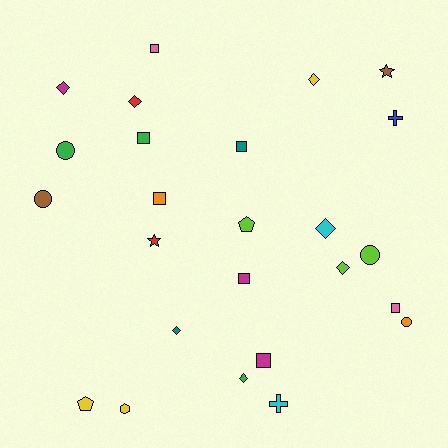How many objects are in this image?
There are 25 objects.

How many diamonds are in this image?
There are 7 diamonds.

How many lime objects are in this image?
There are 3 lime objects.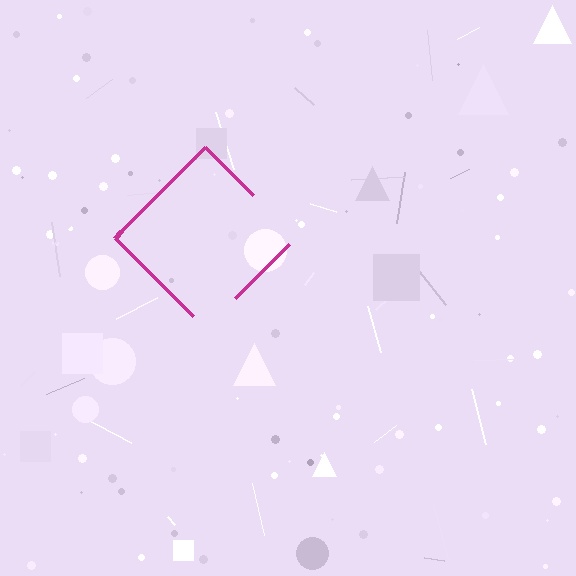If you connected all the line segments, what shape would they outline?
They would outline a diamond.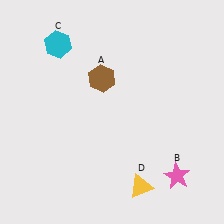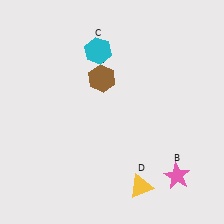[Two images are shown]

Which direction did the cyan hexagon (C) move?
The cyan hexagon (C) moved right.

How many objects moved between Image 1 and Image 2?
1 object moved between the two images.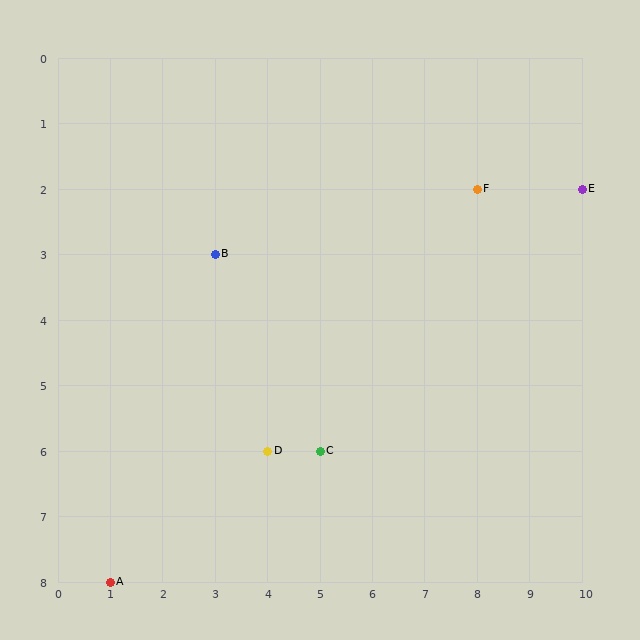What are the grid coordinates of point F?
Point F is at grid coordinates (8, 2).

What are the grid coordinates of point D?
Point D is at grid coordinates (4, 6).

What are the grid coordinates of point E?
Point E is at grid coordinates (10, 2).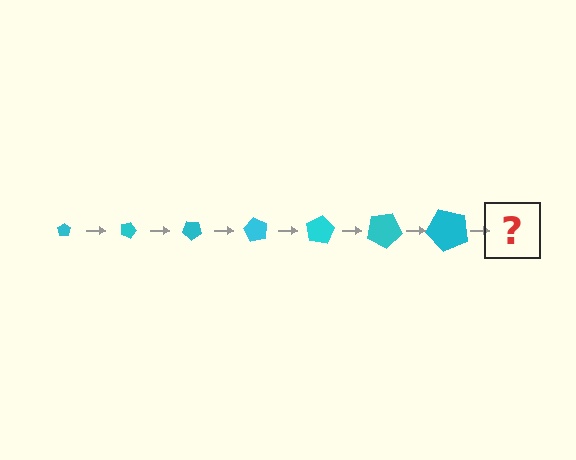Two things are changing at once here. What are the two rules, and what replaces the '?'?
The two rules are that the pentagon grows larger each step and it rotates 20 degrees each step. The '?' should be a pentagon, larger than the previous one and rotated 140 degrees from the start.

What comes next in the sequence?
The next element should be a pentagon, larger than the previous one and rotated 140 degrees from the start.